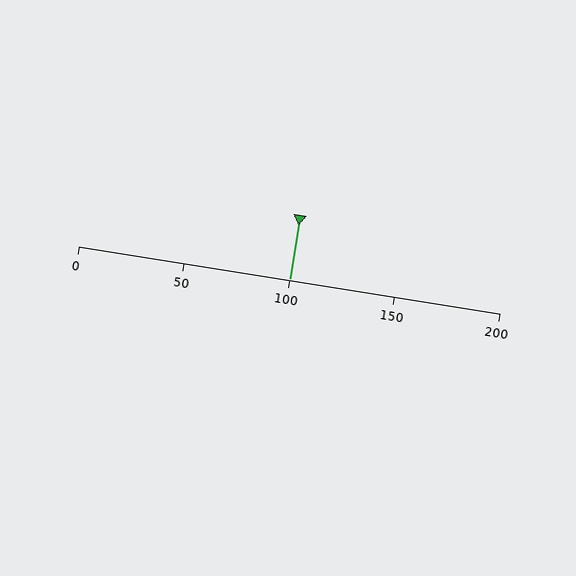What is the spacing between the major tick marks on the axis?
The major ticks are spaced 50 apart.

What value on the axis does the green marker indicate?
The marker indicates approximately 100.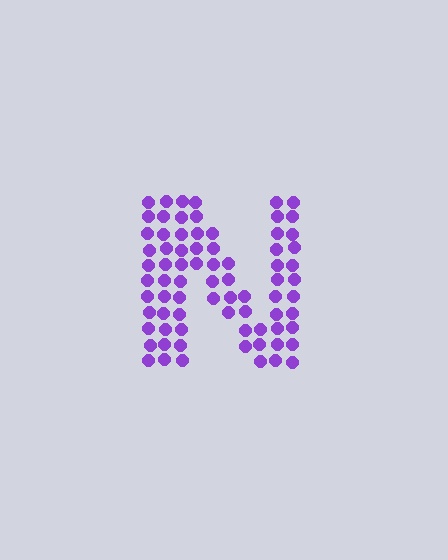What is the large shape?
The large shape is the letter N.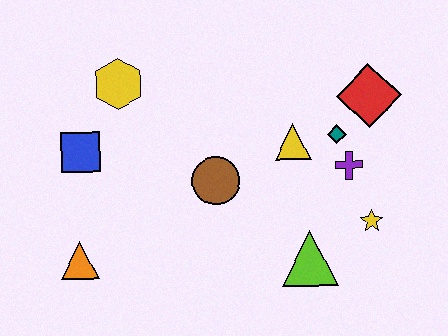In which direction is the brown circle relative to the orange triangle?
The brown circle is to the right of the orange triangle.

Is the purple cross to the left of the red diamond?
Yes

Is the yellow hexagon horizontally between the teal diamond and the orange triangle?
Yes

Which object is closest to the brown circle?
The yellow triangle is closest to the brown circle.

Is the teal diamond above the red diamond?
No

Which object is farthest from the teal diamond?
The orange triangle is farthest from the teal diamond.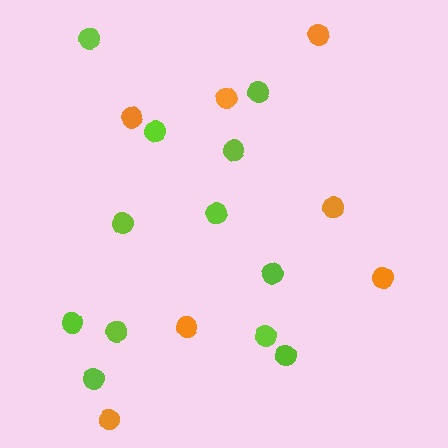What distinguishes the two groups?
There are 2 groups: one group of lime circles (12) and one group of orange circles (7).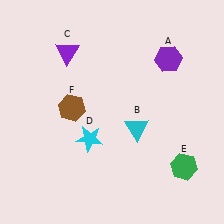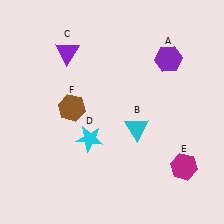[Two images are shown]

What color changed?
The hexagon (E) changed from green in Image 1 to magenta in Image 2.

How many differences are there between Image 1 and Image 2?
There is 1 difference between the two images.